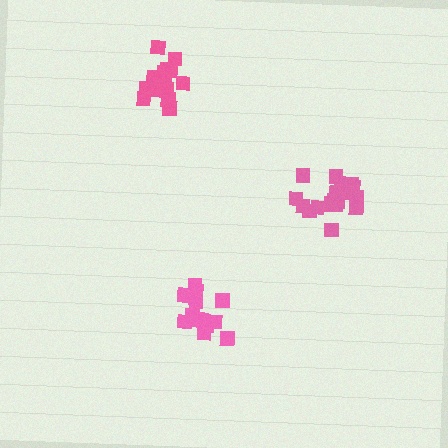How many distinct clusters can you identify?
There are 3 distinct clusters.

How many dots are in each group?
Group 1: 15 dots, Group 2: 20 dots, Group 3: 15 dots (50 total).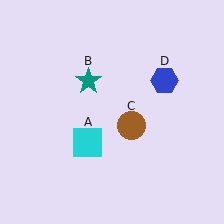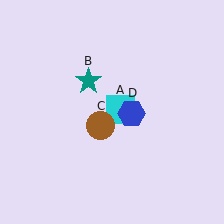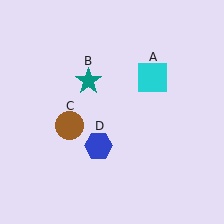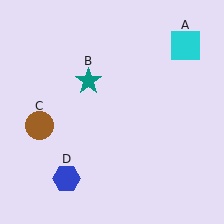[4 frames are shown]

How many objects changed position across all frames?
3 objects changed position: cyan square (object A), brown circle (object C), blue hexagon (object D).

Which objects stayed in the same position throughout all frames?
Teal star (object B) remained stationary.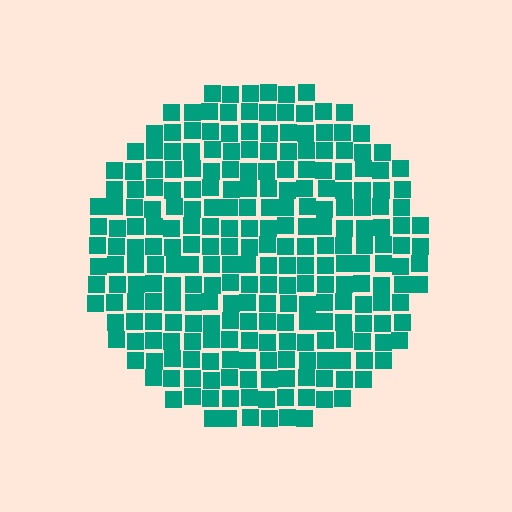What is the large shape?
The large shape is a circle.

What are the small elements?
The small elements are squares.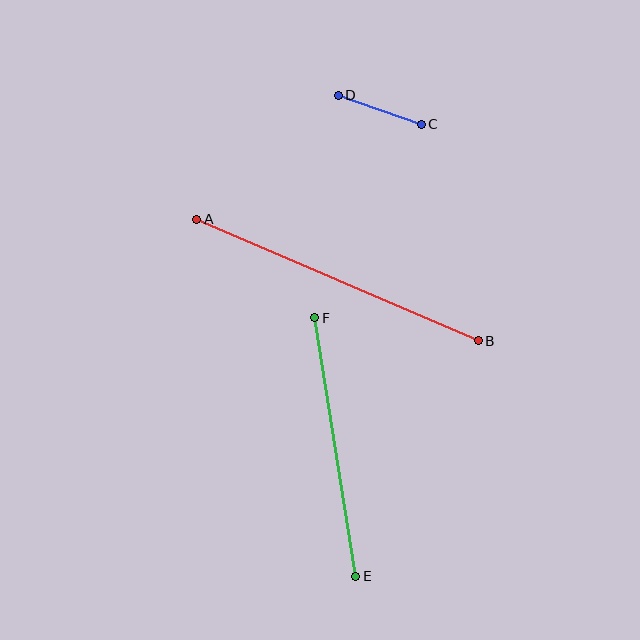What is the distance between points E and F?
The distance is approximately 262 pixels.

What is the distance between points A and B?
The distance is approximately 306 pixels.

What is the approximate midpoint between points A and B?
The midpoint is at approximately (337, 280) pixels.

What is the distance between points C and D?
The distance is approximately 88 pixels.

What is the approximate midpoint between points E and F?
The midpoint is at approximately (335, 447) pixels.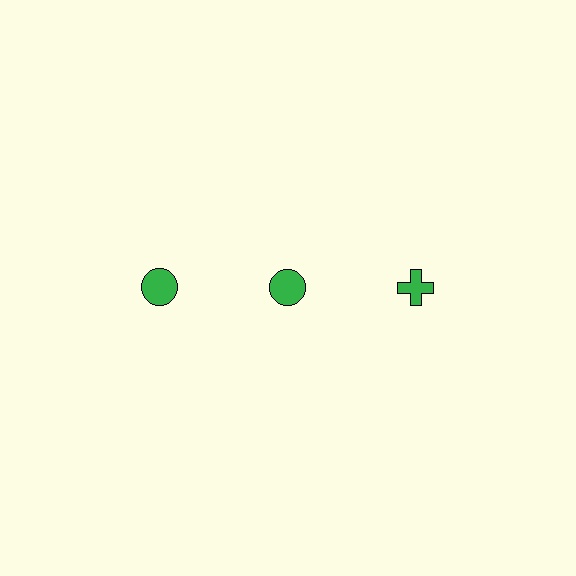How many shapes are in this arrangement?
There are 3 shapes arranged in a grid pattern.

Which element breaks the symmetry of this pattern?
The green cross in the top row, center column breaks the symmetry. All other shapes are green circles.